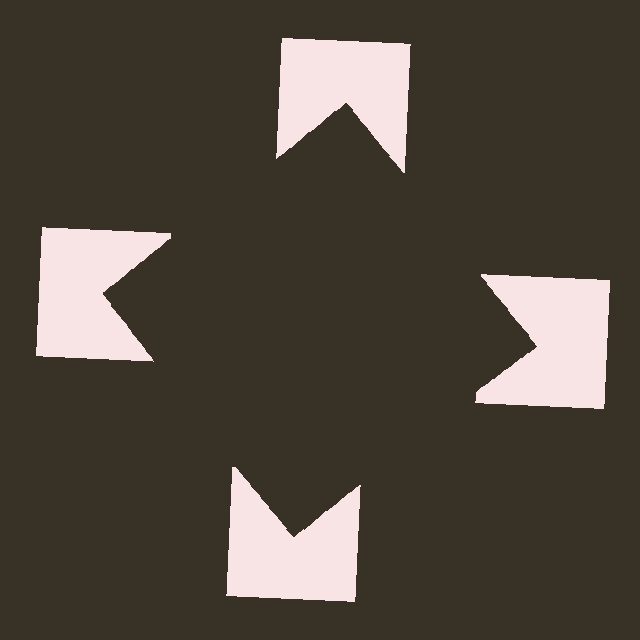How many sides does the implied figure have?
4 sides.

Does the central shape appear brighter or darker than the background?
It typically appears slightly darker than the background, even though no actual brightness change is drawn.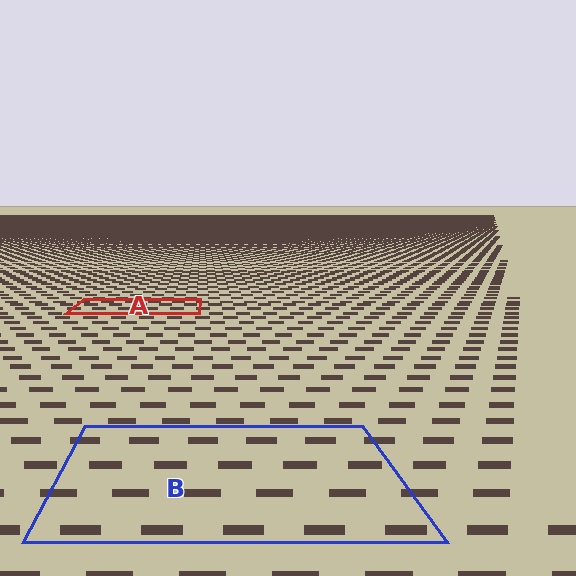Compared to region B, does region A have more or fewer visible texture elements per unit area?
Region A has more texture elements per unit area — they are packed more densely because it is farther away.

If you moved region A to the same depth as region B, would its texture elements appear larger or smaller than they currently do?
They would appear larger. At a closer depth, the same texture elements are projected at a bigger on-screen size.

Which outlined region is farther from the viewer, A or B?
Region A is farther from the viewer — the texture elements inside it appear smaller and more densely packed.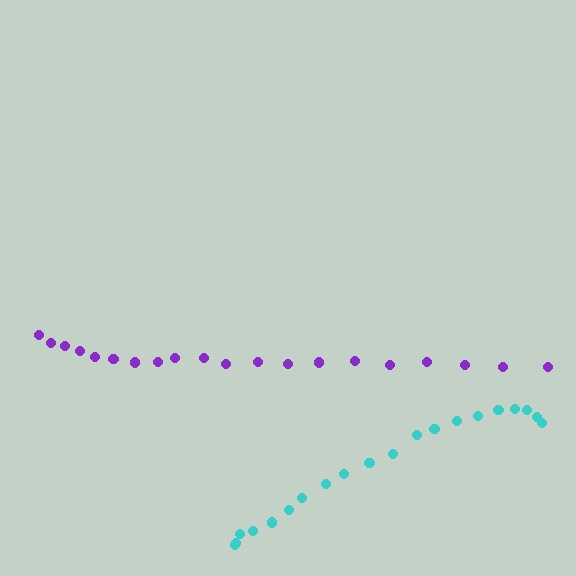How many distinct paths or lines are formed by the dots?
There are 2 distinct paths.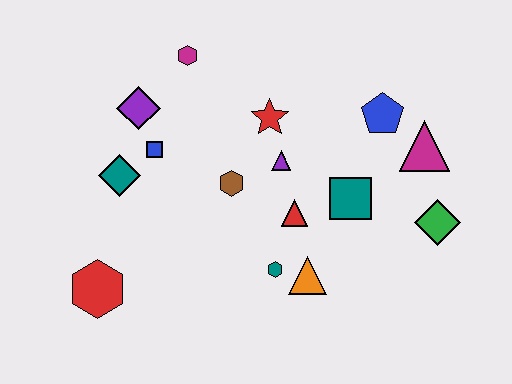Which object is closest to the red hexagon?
The teal diamond is closest to the red hexagon.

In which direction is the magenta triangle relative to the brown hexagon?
The magenta triangle is to the right of the brown hexagon.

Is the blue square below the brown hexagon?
No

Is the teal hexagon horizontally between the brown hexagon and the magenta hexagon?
No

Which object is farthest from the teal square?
The red hexagon is farthest from the teal square.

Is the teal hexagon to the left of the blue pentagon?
Yes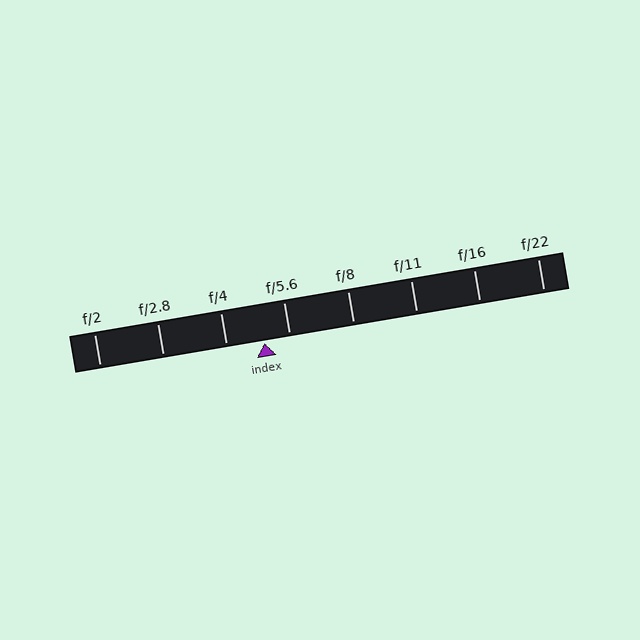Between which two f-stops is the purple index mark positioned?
The index mark is between f/4 and f/5.6.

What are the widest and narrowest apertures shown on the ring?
The widest aperture shown is f/2 and the narrowest is f/22.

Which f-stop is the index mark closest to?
The index mark is closest to f/5.6.